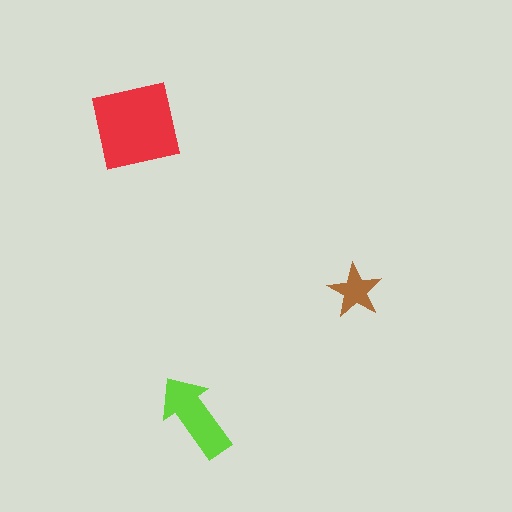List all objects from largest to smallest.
The red square, the lime arrow, the brown star.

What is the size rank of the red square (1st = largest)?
1st.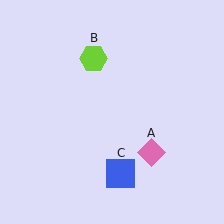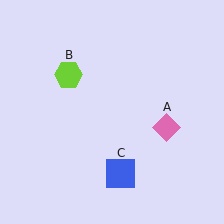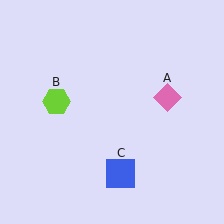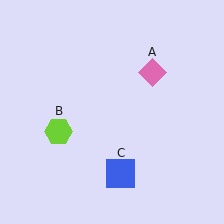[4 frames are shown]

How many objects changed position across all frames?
2 objects changed position: pink diamond (object A), lime hexagon (object B).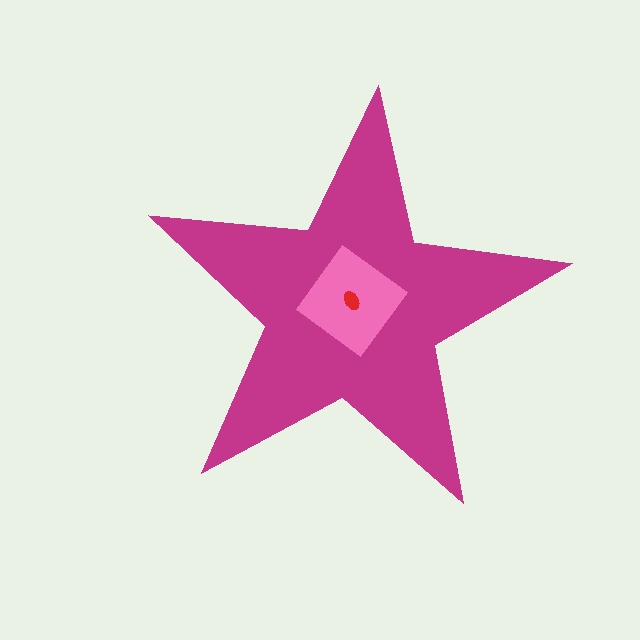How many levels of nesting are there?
3.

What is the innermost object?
The red ellipse.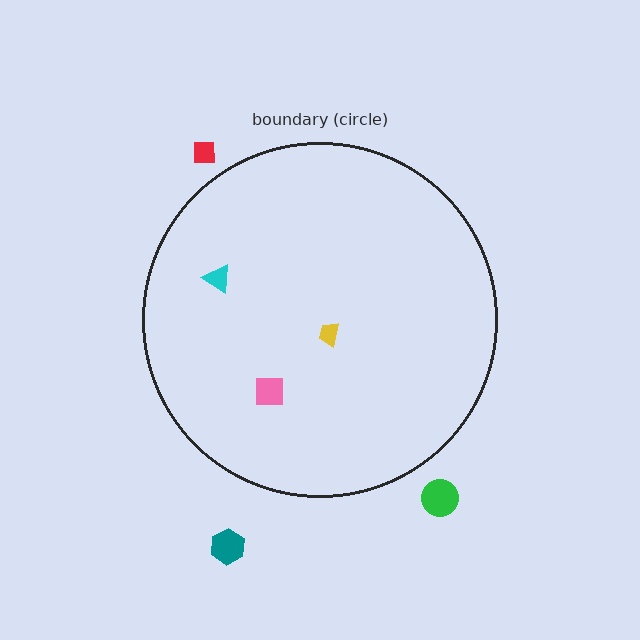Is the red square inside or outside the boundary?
Outside.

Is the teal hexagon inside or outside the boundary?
Outside.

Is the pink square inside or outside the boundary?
Inside.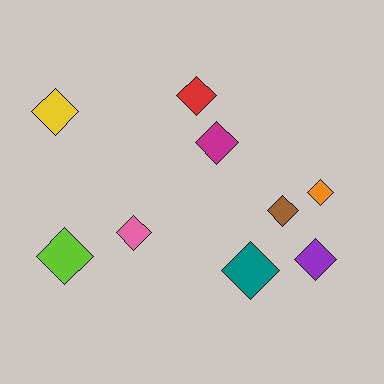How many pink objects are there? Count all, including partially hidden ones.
There is 1 pink object.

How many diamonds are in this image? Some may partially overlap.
There are 9 diamonds.